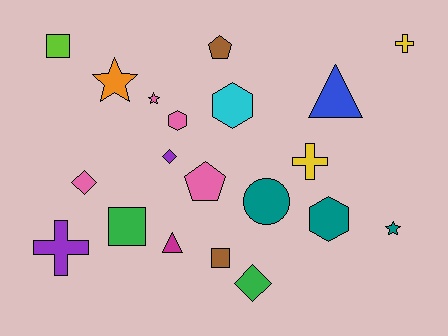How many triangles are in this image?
There are 2 triangles.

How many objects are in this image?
There are 20 objects.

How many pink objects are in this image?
There are 4 pink objects.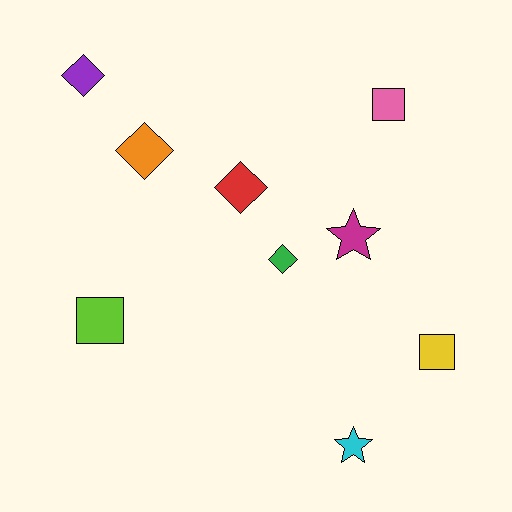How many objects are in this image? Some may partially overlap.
There are 9 objects.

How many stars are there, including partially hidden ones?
There are 2 stars.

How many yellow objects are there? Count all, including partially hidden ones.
There is 1 yellow object.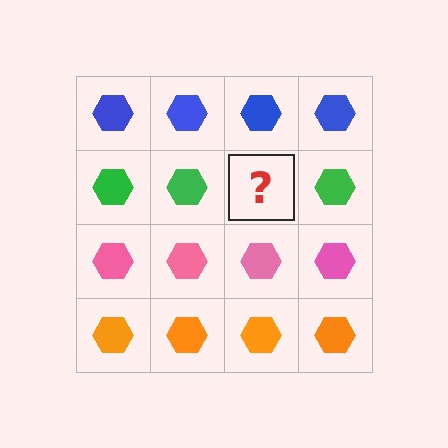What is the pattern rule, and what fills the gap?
The rule is that each row has a consistent color. The gap should be filled with a green hexagon.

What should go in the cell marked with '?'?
The missing cell should contain a green hexagon.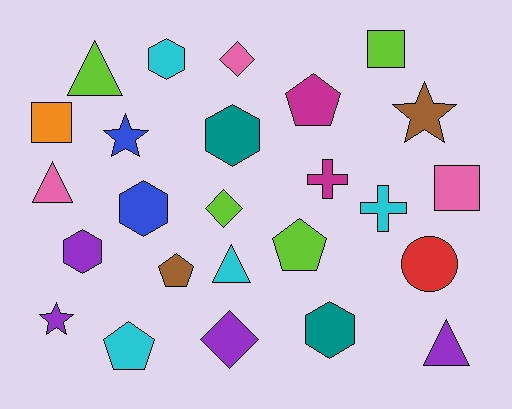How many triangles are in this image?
There are 4 triangles.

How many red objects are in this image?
There is 1 red object.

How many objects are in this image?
There are 25 objects.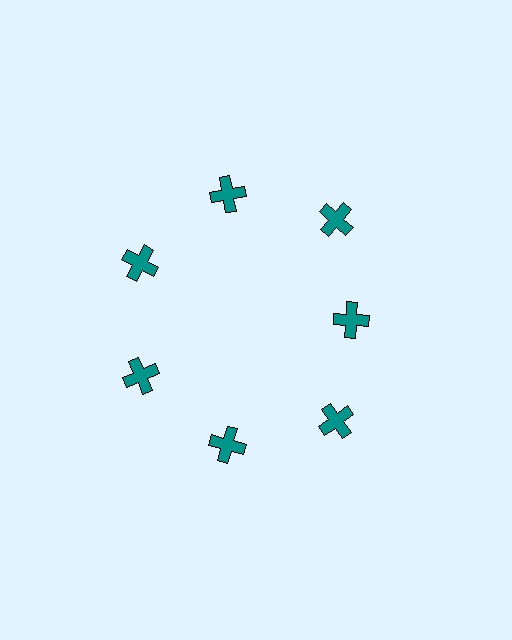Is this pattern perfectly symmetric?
No. The 7 teal crosses are arranged in a ring, but one element near the 3 o'clock position is pulled inward toward the center, breaking the 7-fold rotational symmetry.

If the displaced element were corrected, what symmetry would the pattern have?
It would have 7-fold rotational symmetry — the pattern would map onto itself every 51 degrees.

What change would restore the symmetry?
The symmetry would be restored by moving it outward, back onto the ring so that all 7 crosses sit at equal angles and equal distance from the center.